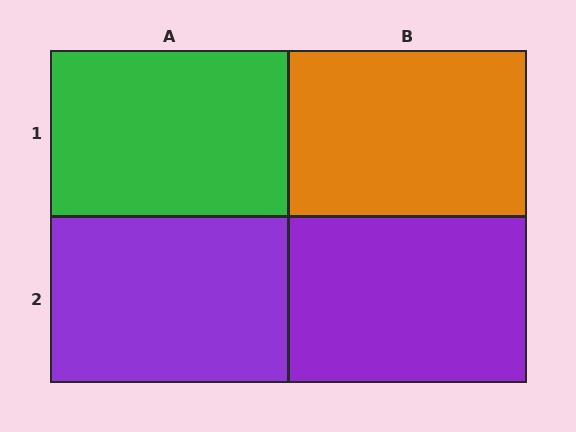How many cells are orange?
1 cell is orange.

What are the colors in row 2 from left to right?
Purple, purple.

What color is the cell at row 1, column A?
Green.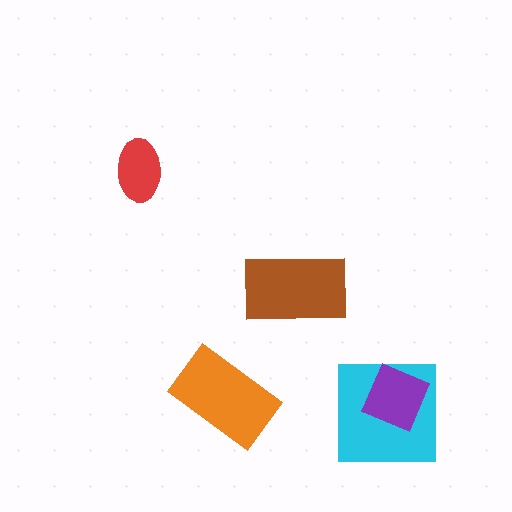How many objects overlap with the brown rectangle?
0 objects overlap with the brown rectangle.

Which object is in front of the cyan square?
The purple diamond is in front of the cyan square.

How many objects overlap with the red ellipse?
0 objects overlap with the red ellipse.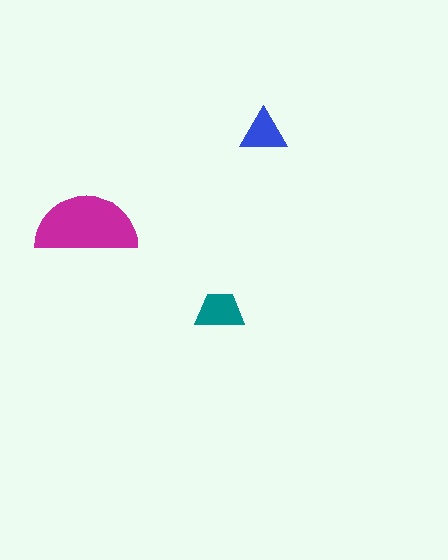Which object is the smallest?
The blue triangle.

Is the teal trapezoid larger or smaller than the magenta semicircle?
Smaller.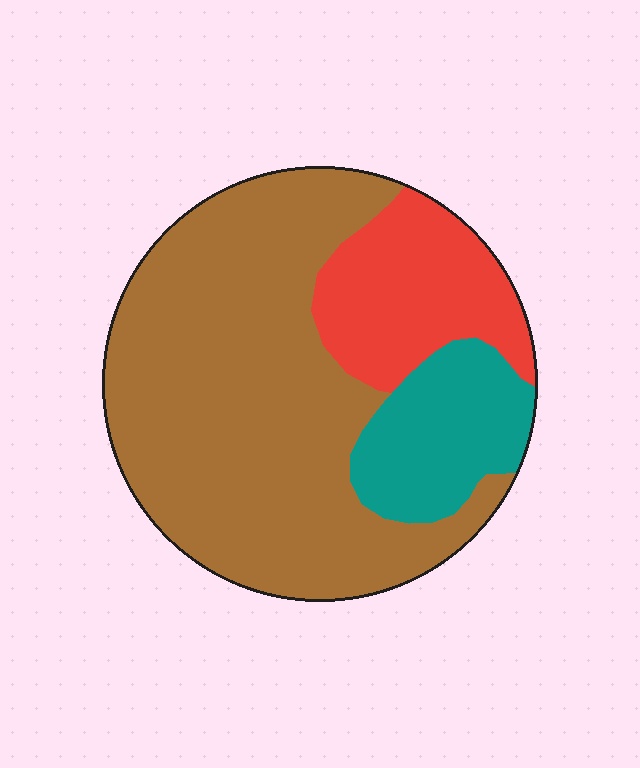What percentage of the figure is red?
Red takes up about one fifth (1/5) of the figure.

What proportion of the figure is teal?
Teal takes up about one sixth (1/6) of the figure.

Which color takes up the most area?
Brown, at roughly 65%.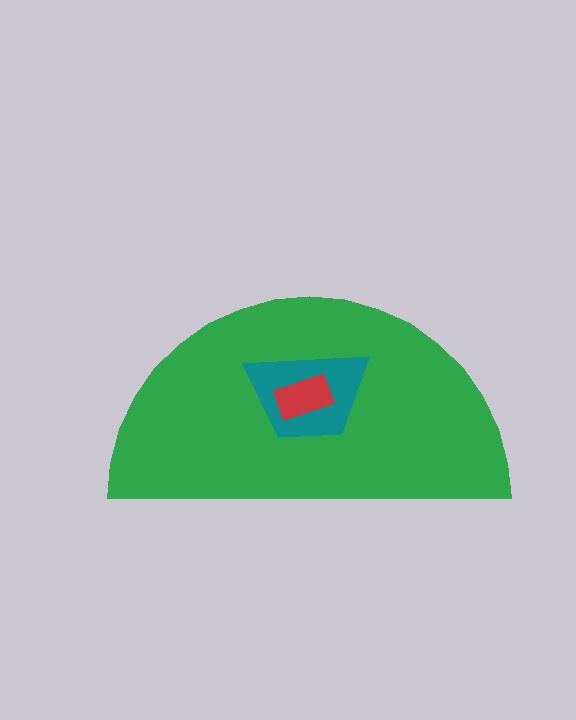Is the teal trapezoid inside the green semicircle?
Yes.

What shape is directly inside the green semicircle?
The teal trapezoid.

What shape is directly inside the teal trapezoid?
The red rectangle.